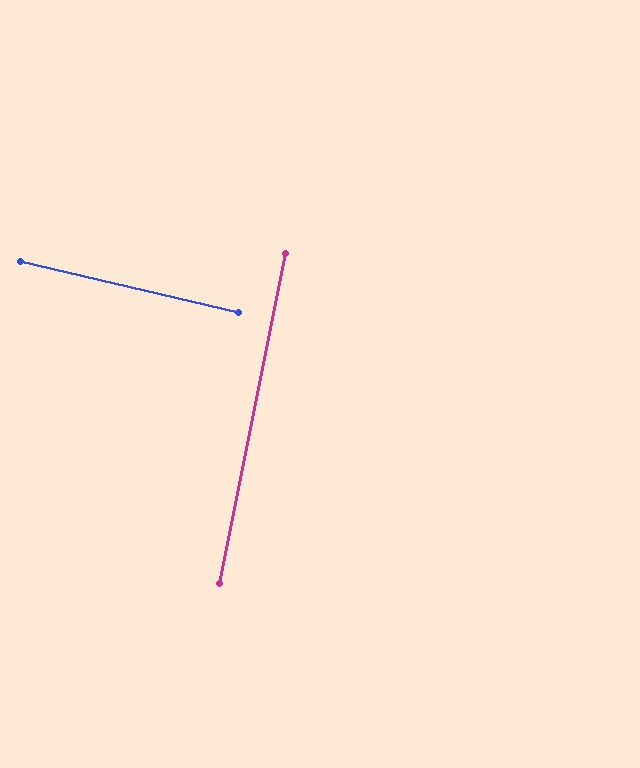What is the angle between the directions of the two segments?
Approximately 88 degrees.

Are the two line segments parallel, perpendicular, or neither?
Perpendicular — they meet at approximately 88°.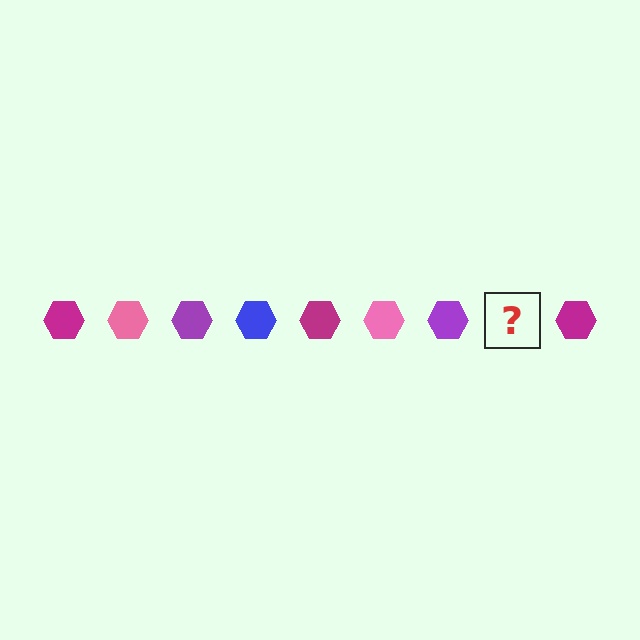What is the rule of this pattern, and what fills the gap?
The rule is that the pattern cycles through magenta, pink, purple, blue hexagons. The gap should be filled with a blue hexagon.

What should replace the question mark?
The question mark should be replaced with a blue hexagon.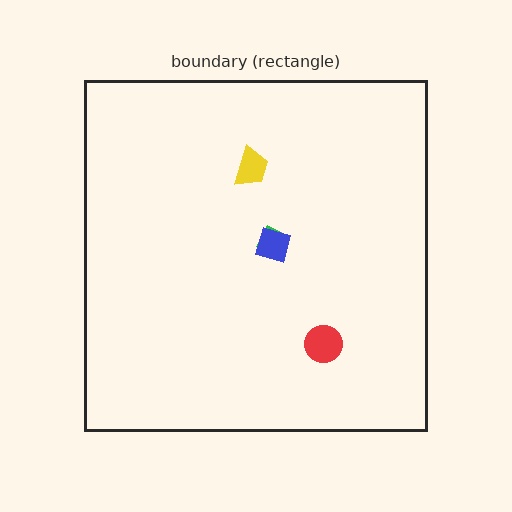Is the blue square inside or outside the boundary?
Inside.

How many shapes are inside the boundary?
4 inside, 0 outside.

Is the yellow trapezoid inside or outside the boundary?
Inside.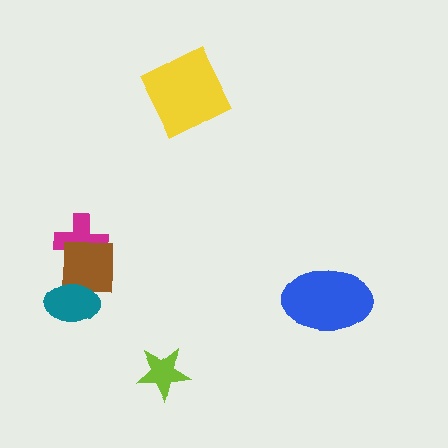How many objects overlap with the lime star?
0 objects overlap with the lime star.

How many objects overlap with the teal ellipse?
1 object overlaps with the teal ellipse.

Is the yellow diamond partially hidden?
No, no other shape covers it.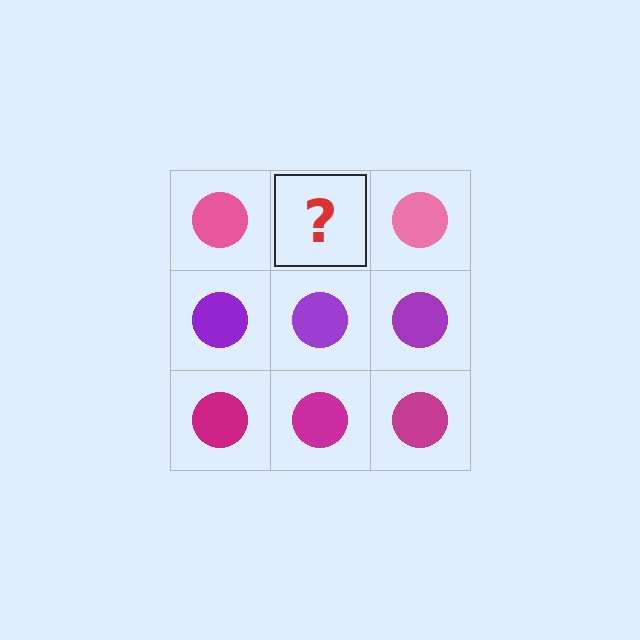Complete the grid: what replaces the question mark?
The question mark should be replaced with a pink circle.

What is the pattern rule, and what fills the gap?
The rule is that each row has a consistent color. The gap should be filled with a pink circle.